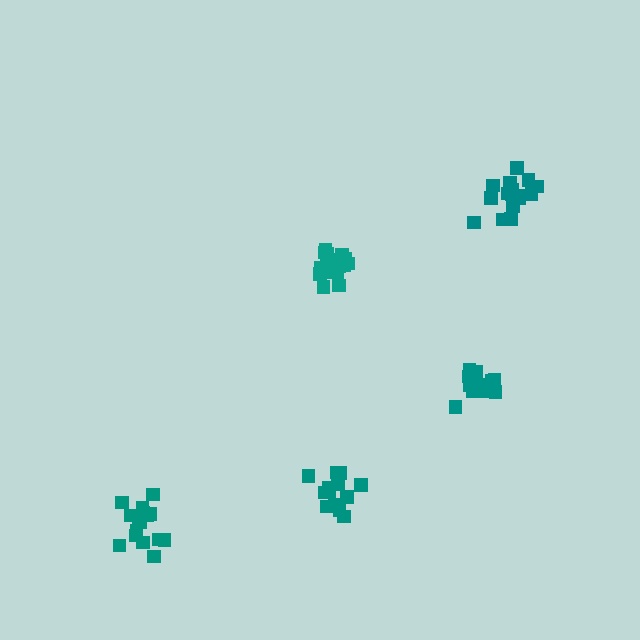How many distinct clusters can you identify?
There are 5 distinct clusters.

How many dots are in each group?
Group 1: 17 dots, Group 2: 15 dots, Group 3: 17 dots, Group 4: 17 dots, Group 5: 17 dots (83 total).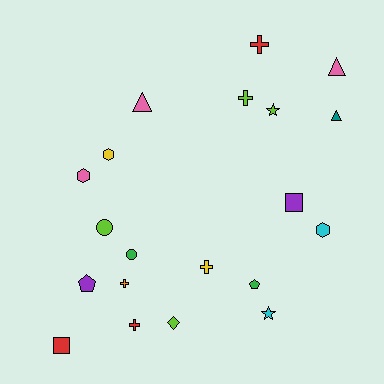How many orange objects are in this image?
There is 1 orange object.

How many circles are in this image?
There are 2 circles.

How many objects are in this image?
There are 20 objects.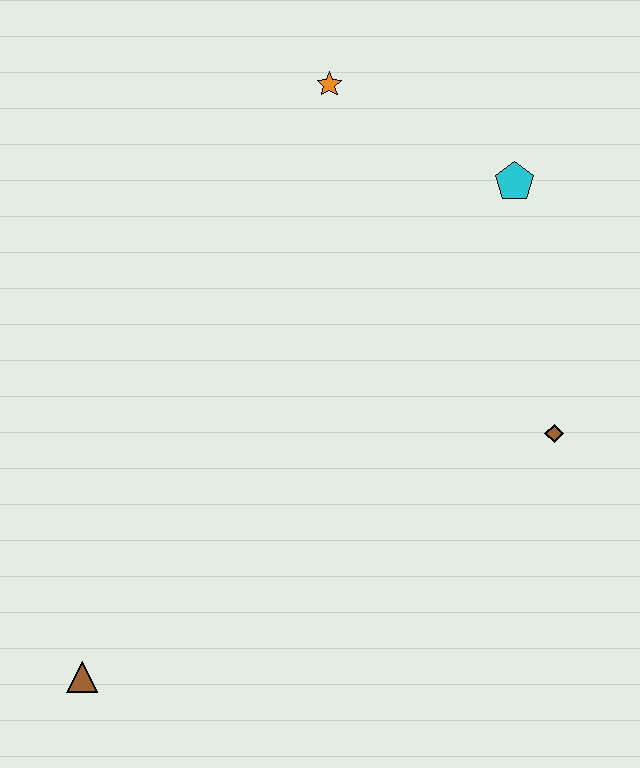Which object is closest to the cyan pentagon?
The orange star is closest to the cyan pentagon.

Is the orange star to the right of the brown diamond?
No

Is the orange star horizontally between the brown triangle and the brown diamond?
Yes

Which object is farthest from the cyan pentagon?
The brown triangle is farthest from the cyan pentagon.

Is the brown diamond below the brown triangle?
No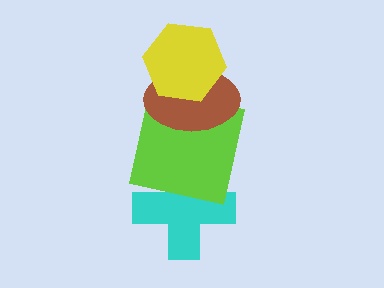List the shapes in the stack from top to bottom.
From top to bottom: the yellow hexagon, the brown ellipse, the lime square, the cyan cross.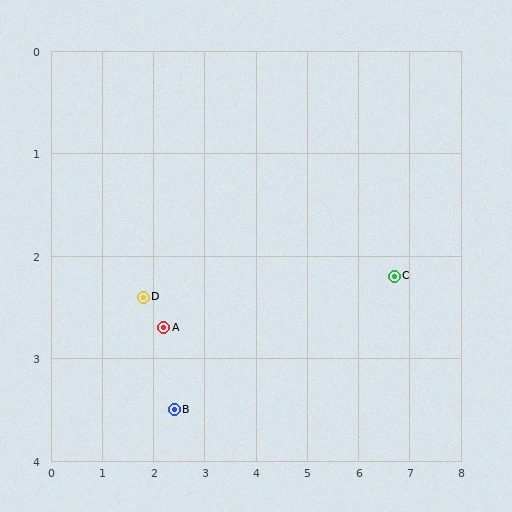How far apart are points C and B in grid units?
Points C and B are about 4.5 grid units apart.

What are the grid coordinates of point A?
Point A is at approximately (2.2, 2.7).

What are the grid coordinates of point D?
Point D is at approximately (1.8, 2.4).